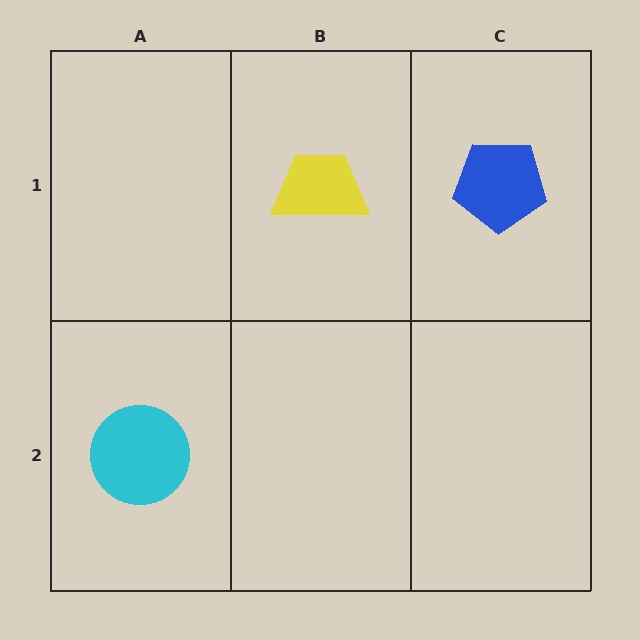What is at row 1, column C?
A blue pentagon.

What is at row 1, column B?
A yellow trapezoid.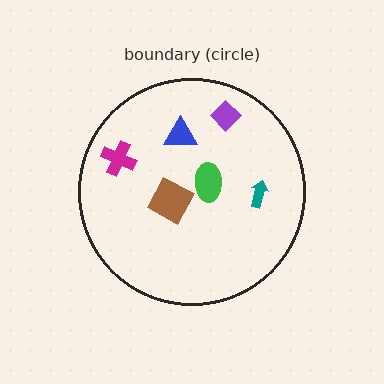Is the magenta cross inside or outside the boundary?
Inside.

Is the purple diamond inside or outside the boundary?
Inside.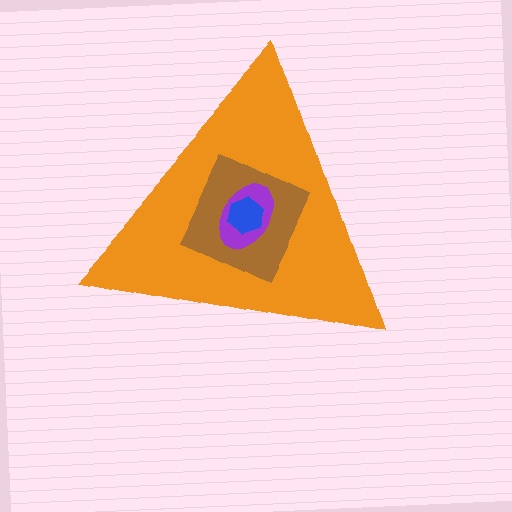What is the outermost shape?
The orange triangle.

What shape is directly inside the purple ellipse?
The blue hexagon.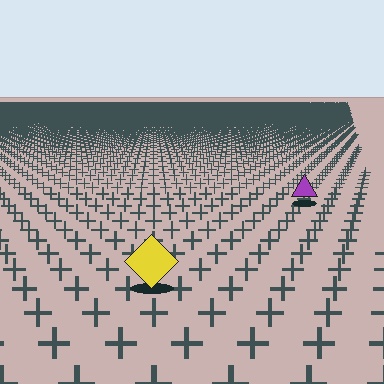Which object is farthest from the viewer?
The purple triangle is farthest from the viewer. It appears smaller and the ground texture around it is denser.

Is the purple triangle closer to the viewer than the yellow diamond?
No. The yellow diamond is closer — you can tell from the texture gradient: the ground texture is coarser near it.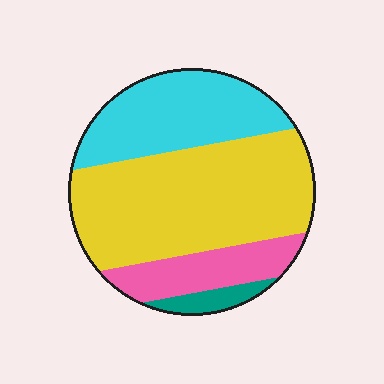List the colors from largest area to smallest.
From largest to smallest: yellow, cyan, pink, teal.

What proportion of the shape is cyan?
Cyan covers about 30% of the shape.